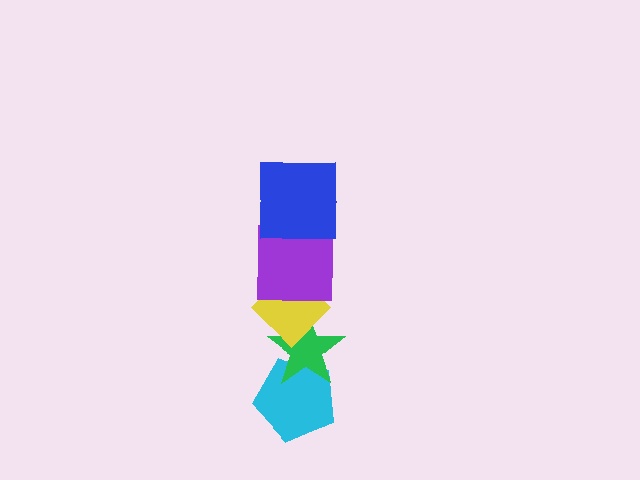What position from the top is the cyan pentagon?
The cyan pentagon is 5th from the top.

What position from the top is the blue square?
The blue square is 1st from the top.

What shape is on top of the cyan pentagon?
The green star is on top of the cyan pentagon.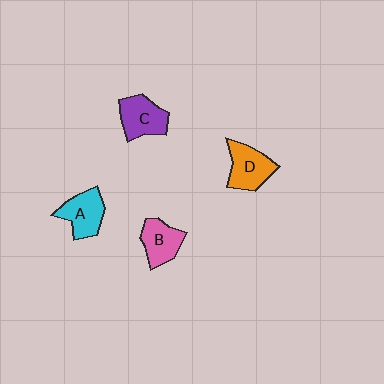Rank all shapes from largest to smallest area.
From largest to smallest: D (orange), C (purple), A (cyan), B (pink).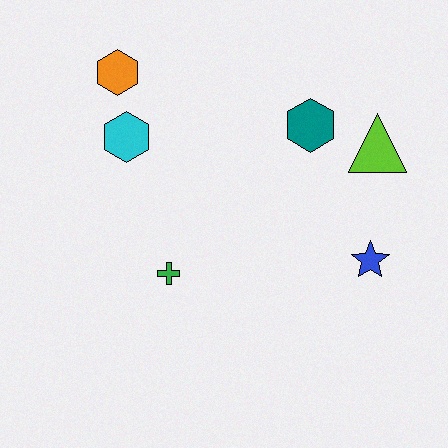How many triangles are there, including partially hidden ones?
There is 1 triangle.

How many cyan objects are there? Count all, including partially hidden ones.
There is 1 cyan object.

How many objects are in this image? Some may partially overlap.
There are 6 objects.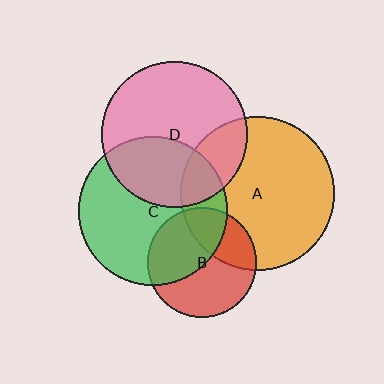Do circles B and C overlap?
Yes.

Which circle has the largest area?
Circle A (orange).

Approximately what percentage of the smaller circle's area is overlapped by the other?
Approximately 45%.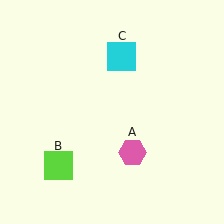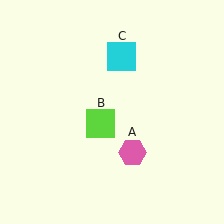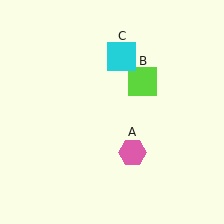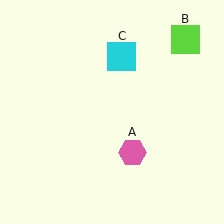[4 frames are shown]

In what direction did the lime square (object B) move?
The lime square (object B) moved up and to the right.